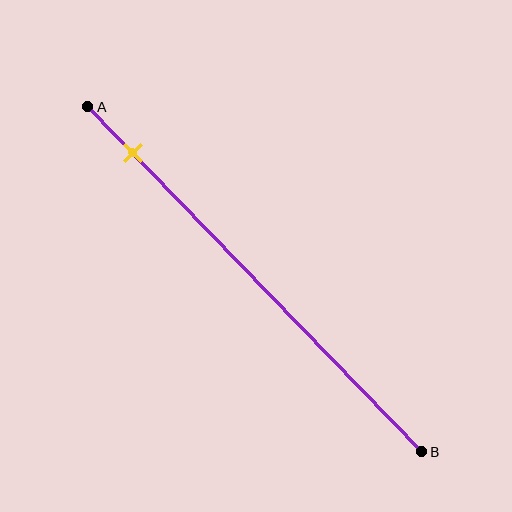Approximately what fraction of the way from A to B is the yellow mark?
The yellow mark is approximately 15% of the way from A to B.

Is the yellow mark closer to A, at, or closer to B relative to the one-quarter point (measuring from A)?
The yellow mark is closer to point A than the one-quarter point of segment AB.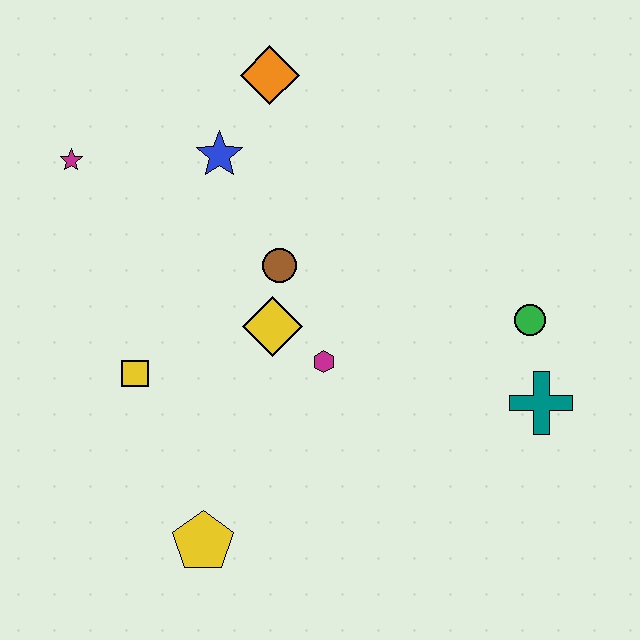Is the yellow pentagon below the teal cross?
Yes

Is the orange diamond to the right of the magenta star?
Yes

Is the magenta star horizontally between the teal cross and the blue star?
No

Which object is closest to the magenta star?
The blue star is closest to the magenta star.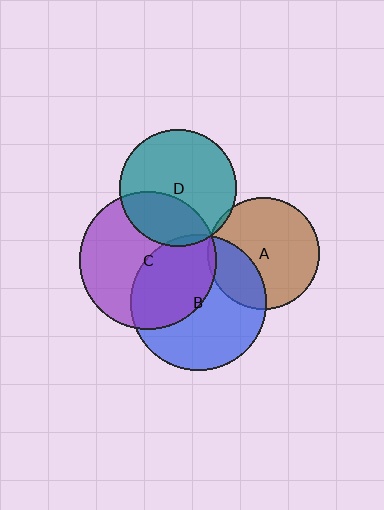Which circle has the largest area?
Circle C (purple).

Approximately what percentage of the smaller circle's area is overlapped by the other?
Approximately 5%.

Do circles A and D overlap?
Yes.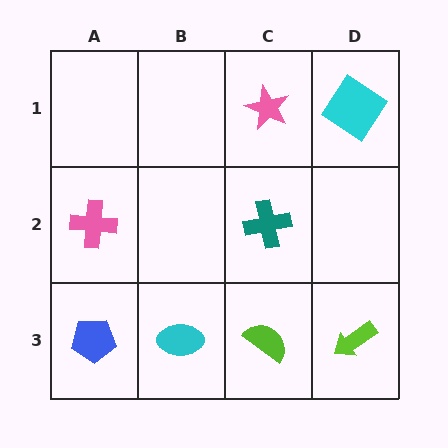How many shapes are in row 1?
2 shapes.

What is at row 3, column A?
A blue pentagon.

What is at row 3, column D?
A lime arrow.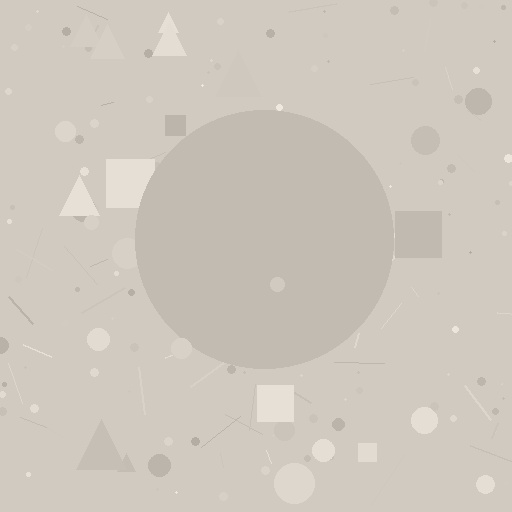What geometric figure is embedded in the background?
A circle is embedded in the background.